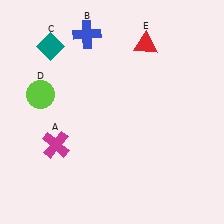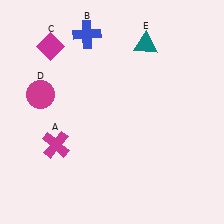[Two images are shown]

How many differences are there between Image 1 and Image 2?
There are 3 differences between the two images.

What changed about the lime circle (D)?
In Image 1, D is lime. In Image 2, it changed to magenta.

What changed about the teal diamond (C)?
In Image 1, C is teal. In Image 2, it changed to magenta.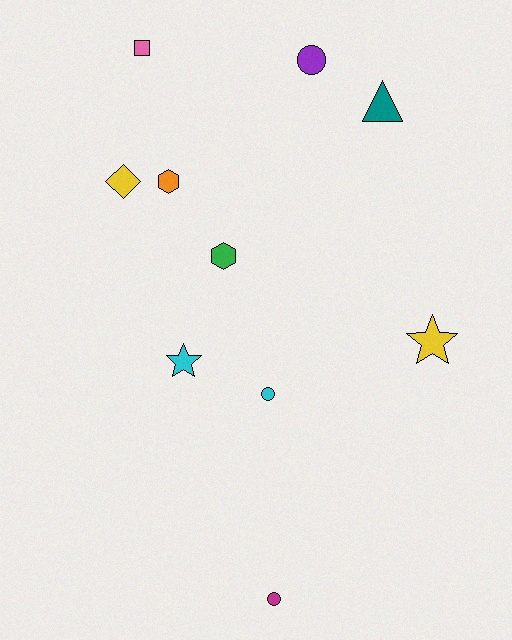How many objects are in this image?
There are 10 objects.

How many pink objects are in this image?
There is 1 pink object.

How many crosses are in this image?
There are no crosses.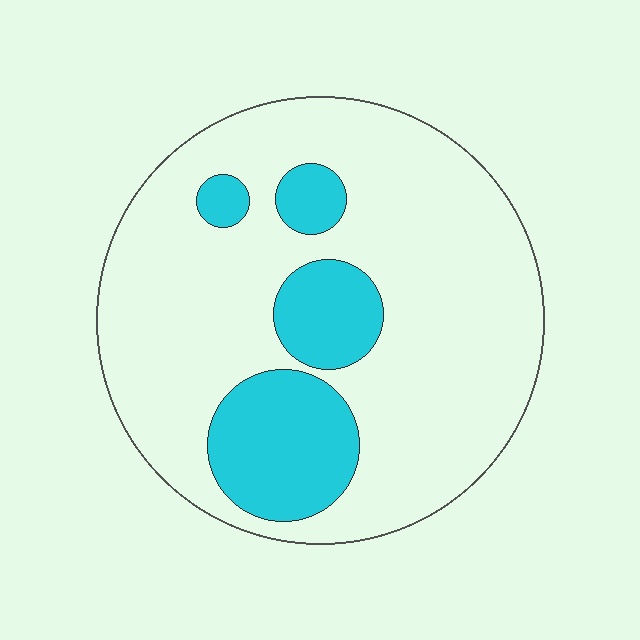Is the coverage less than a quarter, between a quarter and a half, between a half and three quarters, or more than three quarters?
Less than a quarter.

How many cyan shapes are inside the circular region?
4.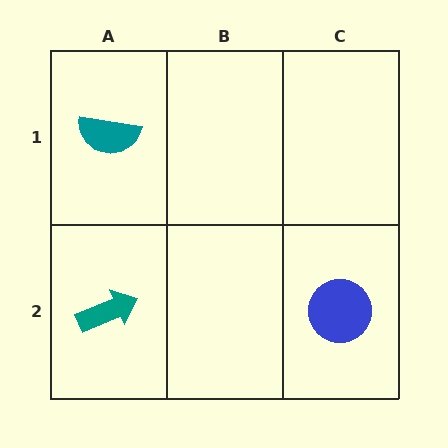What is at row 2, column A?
A teal arrow.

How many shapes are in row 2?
2 shapes.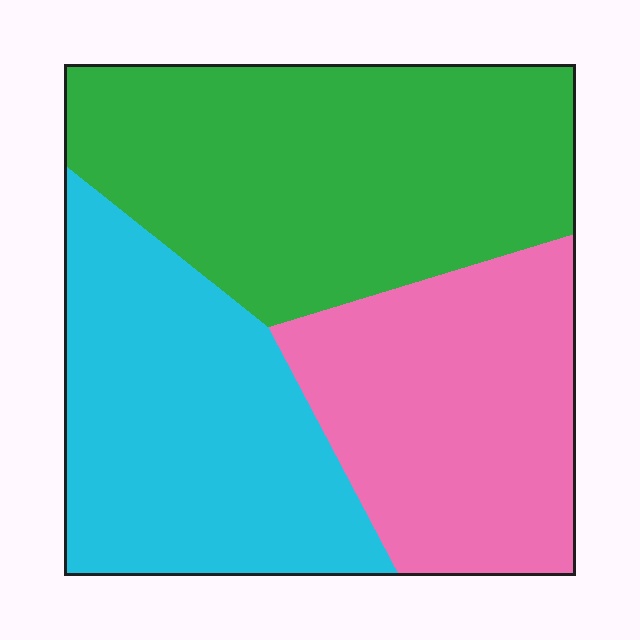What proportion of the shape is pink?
Pink takes up between a sixth and a third of the shape.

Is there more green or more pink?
Green.